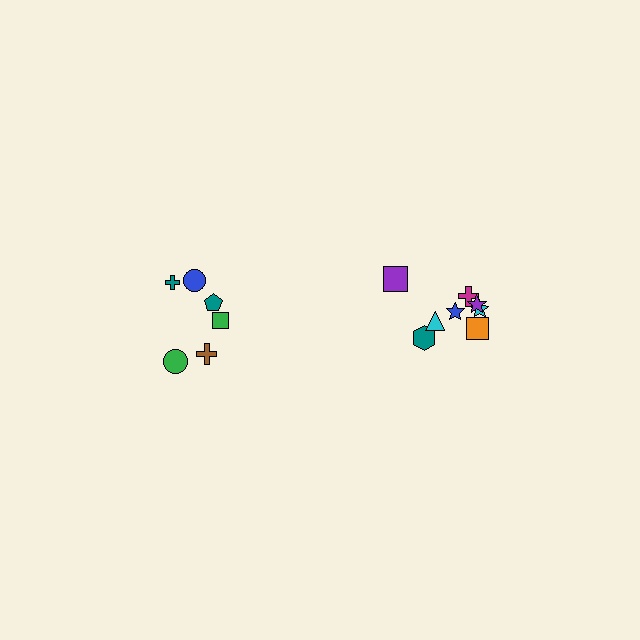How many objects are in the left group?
There are 6 objects.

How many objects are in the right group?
There are 8 objects.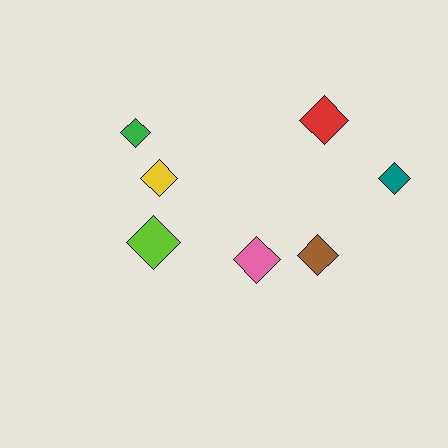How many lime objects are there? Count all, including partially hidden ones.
There is 1 lime object.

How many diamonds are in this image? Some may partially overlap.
There are 7 diamonds.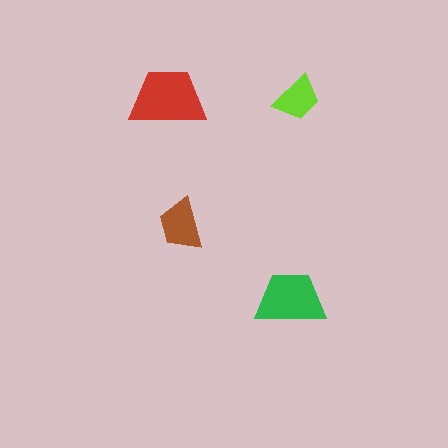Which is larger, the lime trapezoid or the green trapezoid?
The green one.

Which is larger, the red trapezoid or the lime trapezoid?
The red one.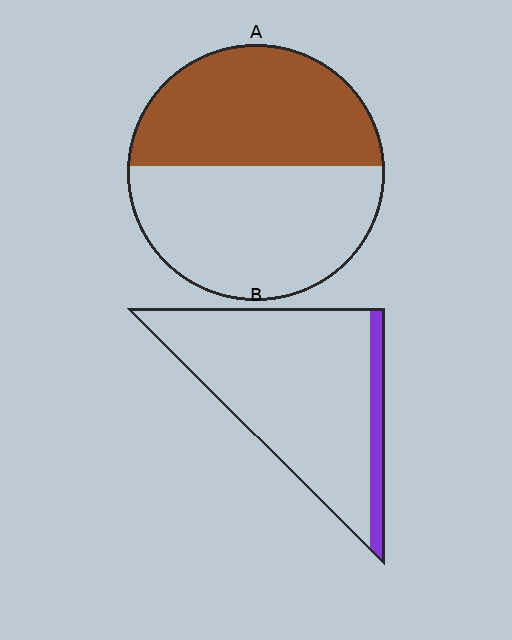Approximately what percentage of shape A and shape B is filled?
A is approximately 45% and B is approximately 10%.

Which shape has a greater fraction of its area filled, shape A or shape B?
Shape A.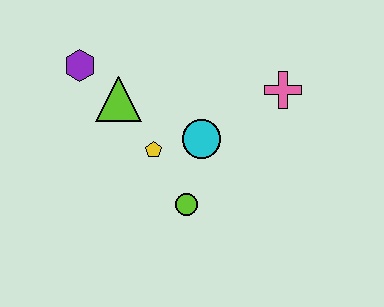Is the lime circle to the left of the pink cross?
Yes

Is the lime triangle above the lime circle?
Yes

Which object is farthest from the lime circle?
The purple hexagon is farthest from the lime circle.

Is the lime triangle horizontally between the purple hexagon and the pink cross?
Yes